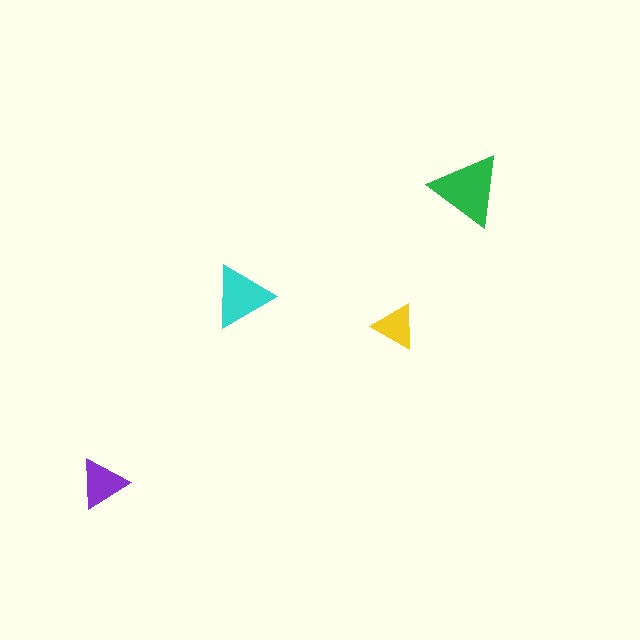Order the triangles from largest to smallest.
the green one, the cyan one, the purple one, the yellow one.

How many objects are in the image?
There are 4 objects in the image.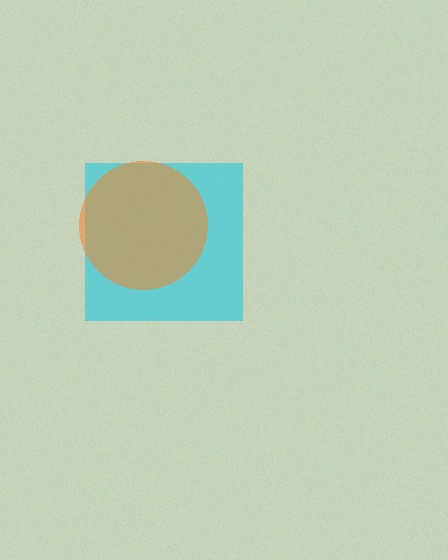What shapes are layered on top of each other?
The layered shapes are: a cyan square, an orange circle.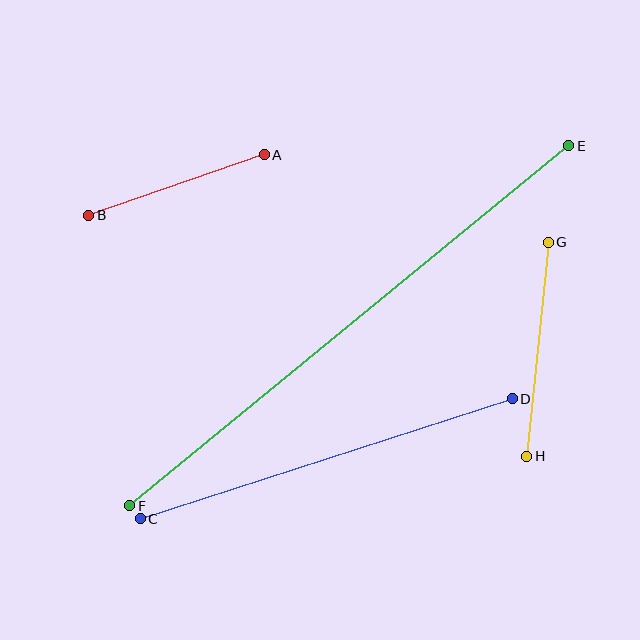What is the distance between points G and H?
The distance is approximately 215 pixels.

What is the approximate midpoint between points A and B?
The midpoint is at approximately (177, 185) pixels.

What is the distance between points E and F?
The distance is approximately 568 pixels.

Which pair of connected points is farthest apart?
Points E and F are farthest apart.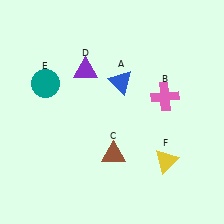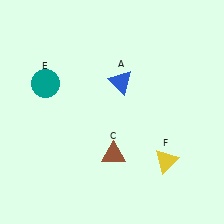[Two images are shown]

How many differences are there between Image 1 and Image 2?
There are 2 differences between the two images.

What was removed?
The pink cross (B), the purple triangle (D) were removed in Image 2.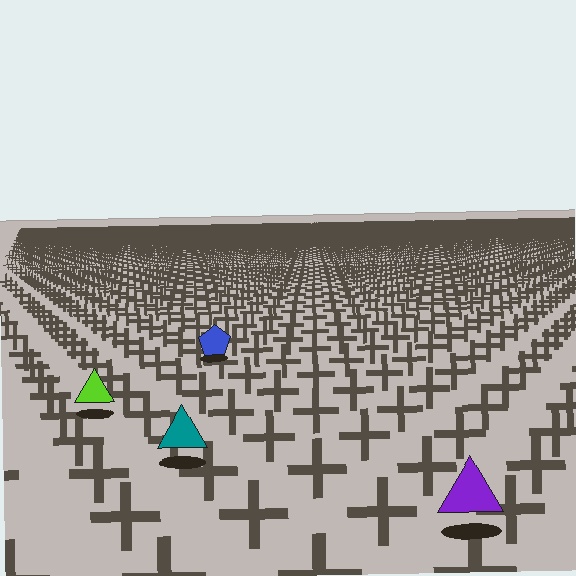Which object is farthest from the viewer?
The blue pentagon is farthest from the viewer. It appears smaller and the ground texture around it is denser.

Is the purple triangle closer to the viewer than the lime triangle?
Yes. The purple triangle is closer — you can tell from the texture gradient: the ground texture is coarser near it.